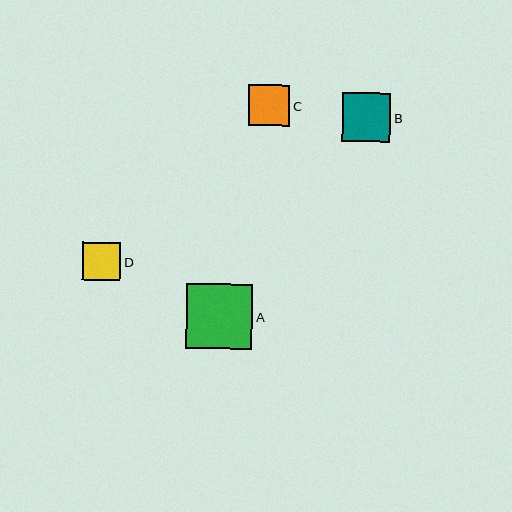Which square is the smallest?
Square D is the smallest with a size of approximately 39 pixels.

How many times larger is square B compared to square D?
Square B is approximately 1.3 times the size of square D.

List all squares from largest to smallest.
From largest to smallest: A, B, C, D.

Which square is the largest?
Square A is the largest with a size of approximately 66 pixels.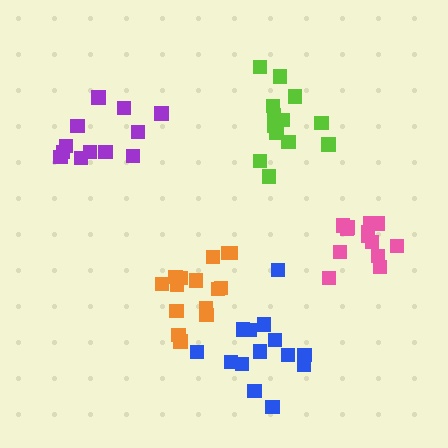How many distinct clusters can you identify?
There are 5 distinct clusters.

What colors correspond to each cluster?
The clusters are colored: orange, purple, blue, lime, pink.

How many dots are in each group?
Group 1: 15 dots, Group 2: 12 dots, Group 3: 14 dots, Group 4: 13 dots, Group 5: 13 dots (67 total).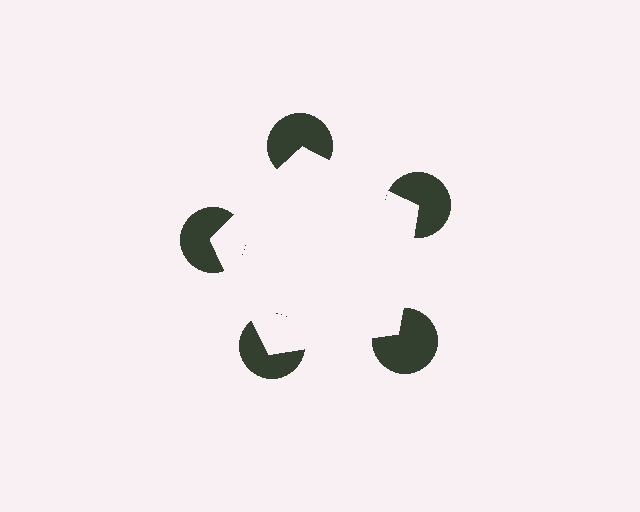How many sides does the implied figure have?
5 sides.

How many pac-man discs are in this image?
There are 5 — one at each vertex of the illusory pentagon.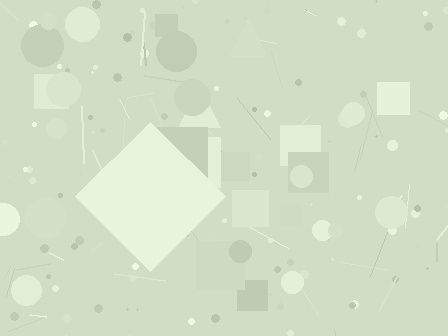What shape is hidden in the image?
A diamond is hidden in the image.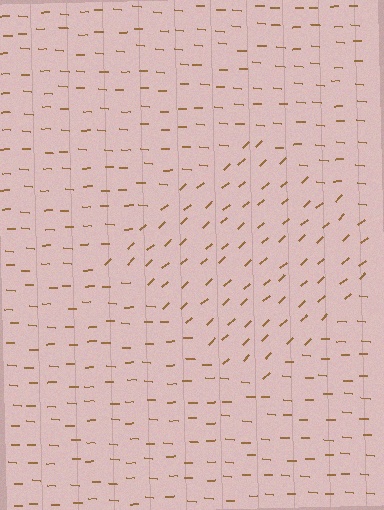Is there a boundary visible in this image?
Yes, there is a texture boundary formed by a change in line orientation.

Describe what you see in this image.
The image is filled with small brown line segments. A diamond region in the image has lines oriented differently from the surrounding lines, creating a visible texture boundary.